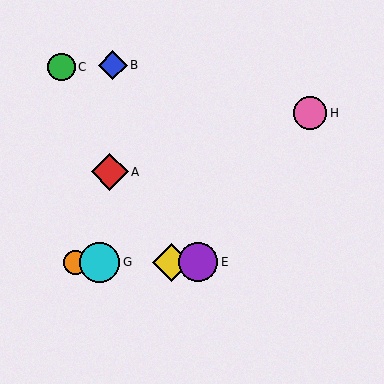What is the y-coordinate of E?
Object E is at y≈262.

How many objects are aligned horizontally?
4 objects (D, E, F, G) are aligned horizontally.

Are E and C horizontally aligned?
No, E is at y≈262 and C is at y≈67.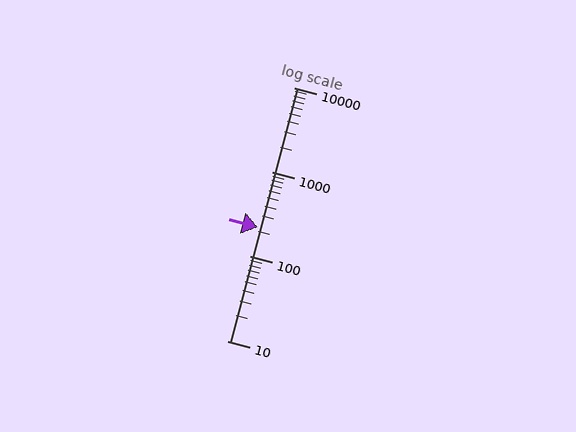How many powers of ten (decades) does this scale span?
The scale spans 3 decades, from 10 to 10000.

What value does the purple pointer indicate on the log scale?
The pointer indicates approximately 220.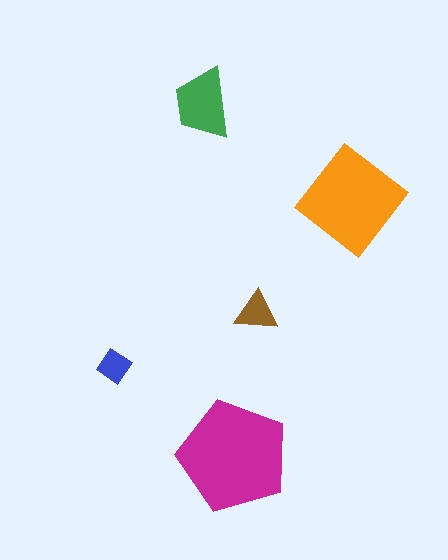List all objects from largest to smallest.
The magenta pentagon, the orange diamond, the green trapezoid, the brown triangle, the blue diamond.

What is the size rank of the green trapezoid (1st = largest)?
3rd.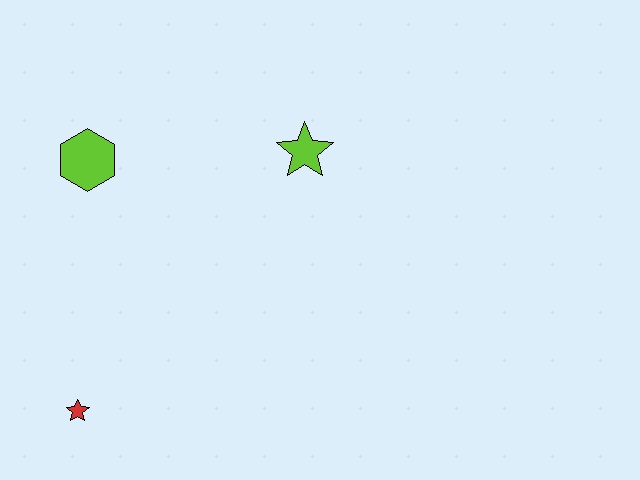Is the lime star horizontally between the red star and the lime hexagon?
No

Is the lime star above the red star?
Yes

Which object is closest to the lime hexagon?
The lime star is closest to the lime hexagon.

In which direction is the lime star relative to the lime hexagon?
The lime star is to the right of the lime hexagon.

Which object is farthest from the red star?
The lime star is farthest from the red star.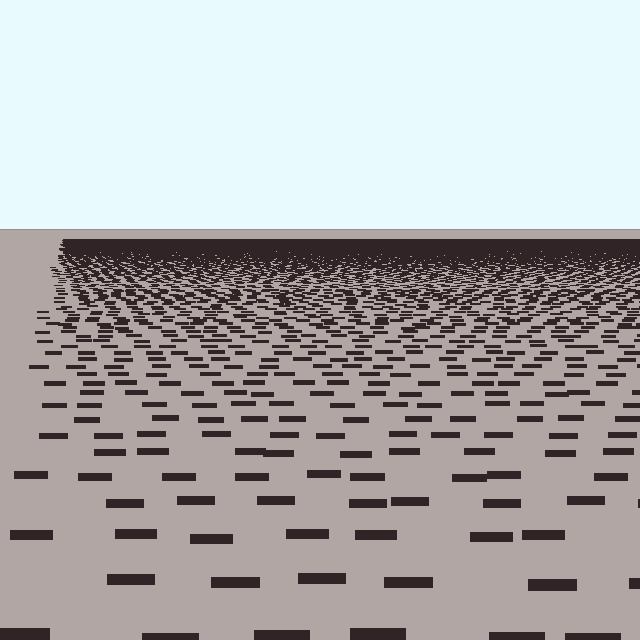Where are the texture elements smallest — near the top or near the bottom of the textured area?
Near the top.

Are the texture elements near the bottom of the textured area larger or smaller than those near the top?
Larger. Near the bottom, elements are closer to the viewer and appear at a bigger on-screen size.